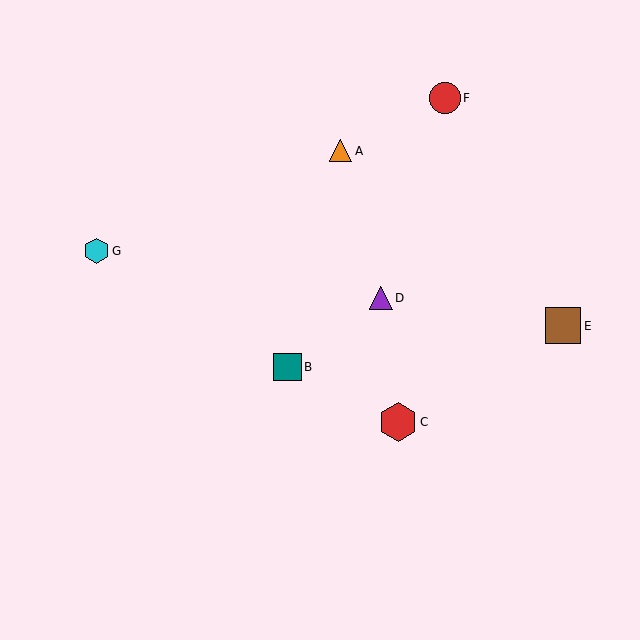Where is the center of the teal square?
The center of the teal square is at (287, 367).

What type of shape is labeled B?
Shape B is a teal square.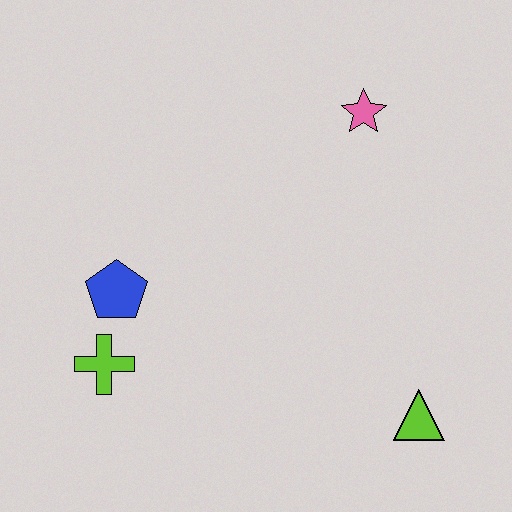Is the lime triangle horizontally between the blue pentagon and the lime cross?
No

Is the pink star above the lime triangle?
Yes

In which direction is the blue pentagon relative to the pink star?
The blue pentagon is to the left of the pink star.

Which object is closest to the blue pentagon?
The lime cross is closest to the blue pentagon.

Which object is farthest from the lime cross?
The pink star is farthest from the lime cross.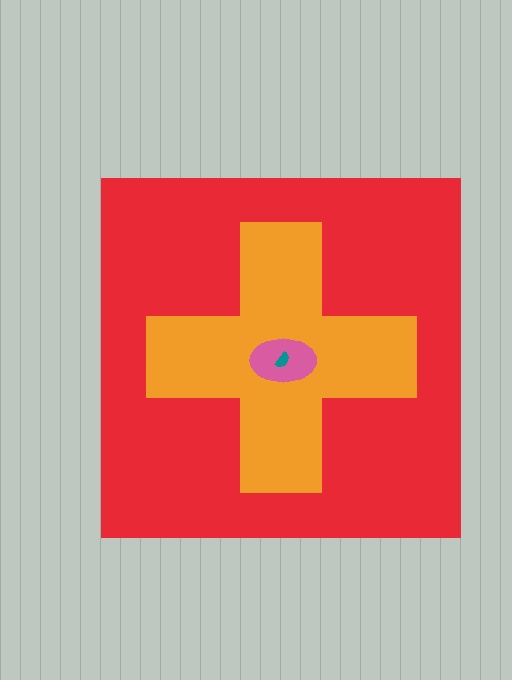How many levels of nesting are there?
4.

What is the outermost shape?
The red square.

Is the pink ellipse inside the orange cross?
Yes.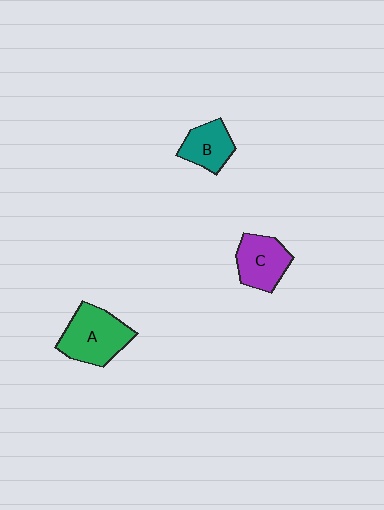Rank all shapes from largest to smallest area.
From largest to smallest: A (green), C (purple), B (teal).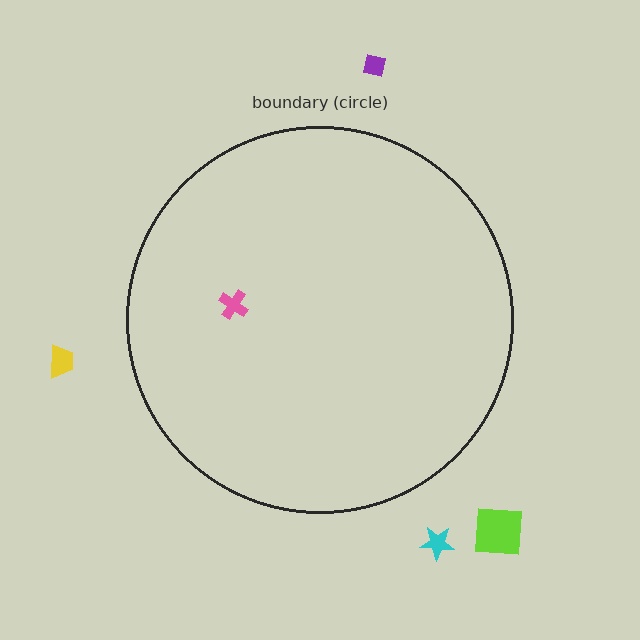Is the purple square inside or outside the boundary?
Outside.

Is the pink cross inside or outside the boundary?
Inside.